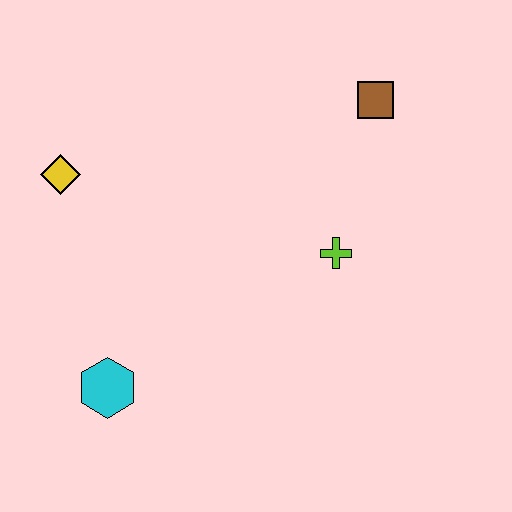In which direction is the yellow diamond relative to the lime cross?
The yellow diamond is to the left of the lime cross.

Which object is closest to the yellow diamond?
The cyan hexagon is closest to the yellow diamond.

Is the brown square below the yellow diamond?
No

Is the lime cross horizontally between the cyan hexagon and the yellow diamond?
No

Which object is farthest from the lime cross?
The yellow diamond is farthest from the lime cross.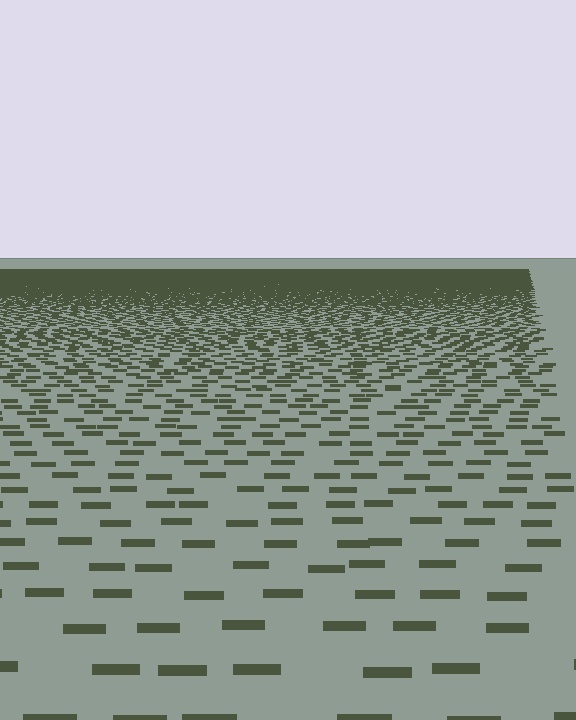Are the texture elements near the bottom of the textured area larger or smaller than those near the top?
Larger. Near the bottom, elements are closer to the viewer and appear at a bigger on-screen size.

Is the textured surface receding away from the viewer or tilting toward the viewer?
The surface is receding away from the viewer. Texture elements get smaller and denser toward the top.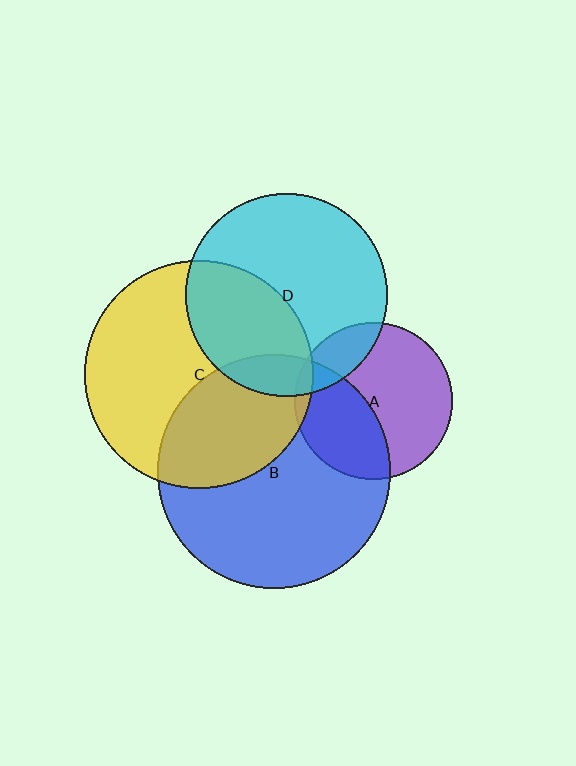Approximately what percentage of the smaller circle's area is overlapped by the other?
Approximately 15%.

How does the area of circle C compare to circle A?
Approximately 2.1 times.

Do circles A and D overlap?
Yes.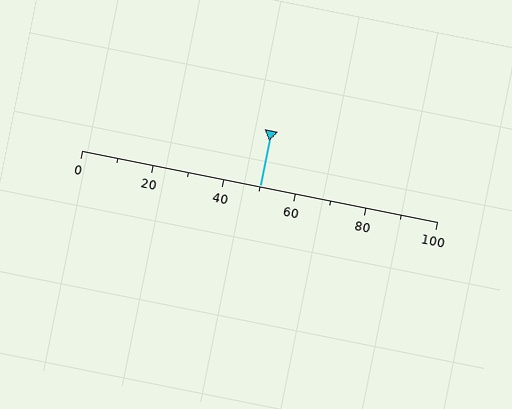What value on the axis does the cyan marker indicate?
The marker indicates approximately 50.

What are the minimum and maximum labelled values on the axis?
The axis runs from 0 to 100.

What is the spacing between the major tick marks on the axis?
The major ticks are spaced 20 apart.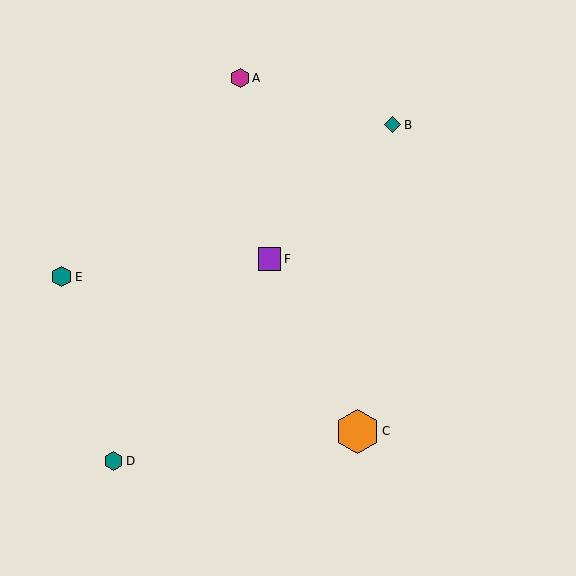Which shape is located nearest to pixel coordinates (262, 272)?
The purple square (labeled F) at (269, 259) is nearest to that location.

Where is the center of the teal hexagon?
The center of the teal hexagon is at (61, 277).